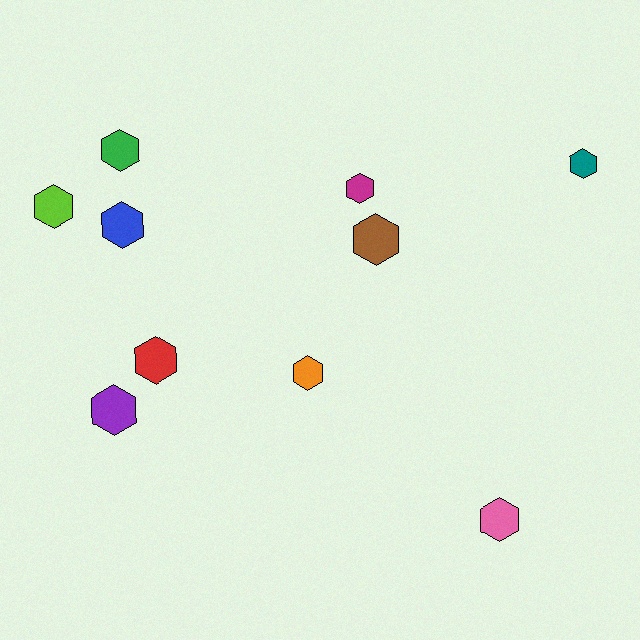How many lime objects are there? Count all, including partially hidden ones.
There is 1 lime object.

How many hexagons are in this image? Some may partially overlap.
There are 10 hexagons.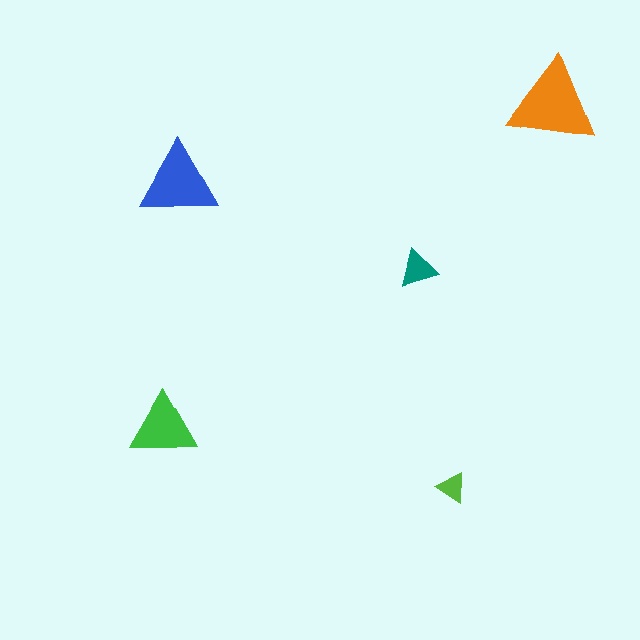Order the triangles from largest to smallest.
the orange one, the blue one, the green one, the teal one, the lime one.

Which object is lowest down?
The lime triangle is bottommost.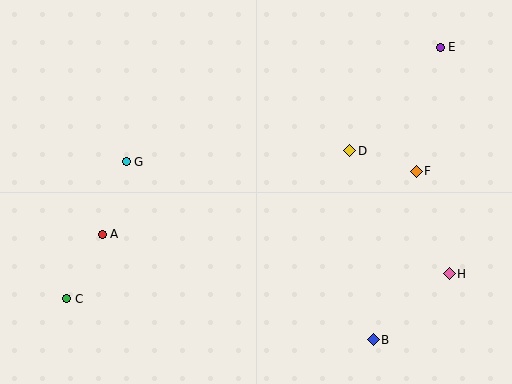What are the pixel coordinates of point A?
Point A is at (102, 234).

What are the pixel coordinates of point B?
Point B is at (373, 340).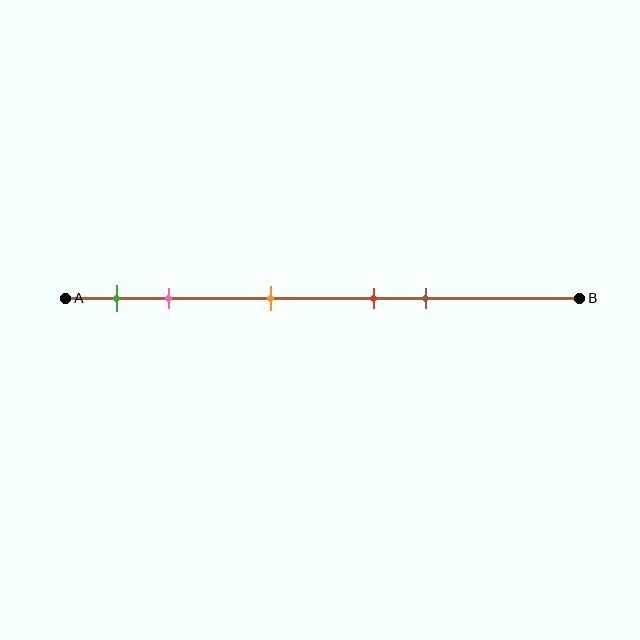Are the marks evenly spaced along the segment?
No, the marks are not evenly spaced.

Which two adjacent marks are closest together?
The red and brown marks are the closest adjacent pair.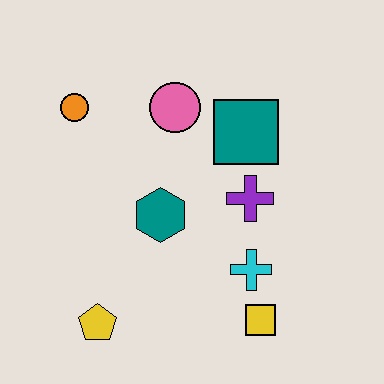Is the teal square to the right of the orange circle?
Yes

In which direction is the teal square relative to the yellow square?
The teal square is above the yellow square.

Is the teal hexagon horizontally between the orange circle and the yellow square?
Yes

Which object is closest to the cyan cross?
The yellow square is closest to the cyan cross.